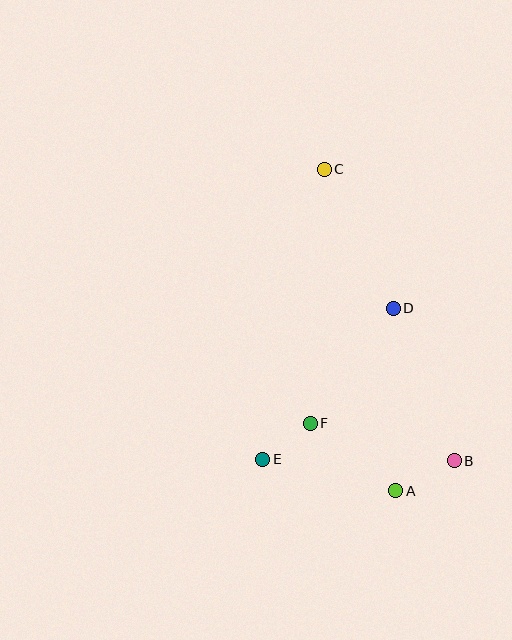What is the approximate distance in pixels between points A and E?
The distance between A and E is approximately 137 pixels.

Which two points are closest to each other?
Points E and F are closest to each other.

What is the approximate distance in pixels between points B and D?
The distance between B and D is approximately 164 pixels.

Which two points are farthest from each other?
Points A and C are farthest from each other.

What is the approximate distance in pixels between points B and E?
The distance between B and E is approximately 192 pixels.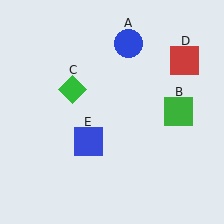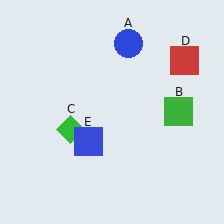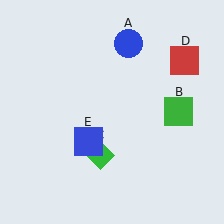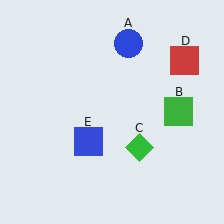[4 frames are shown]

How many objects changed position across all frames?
1 object changed position: green diamond (object C).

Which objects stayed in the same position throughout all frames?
Blue circle (object A) and green square (object B) and red square (object D) and blue square (object E) remained stationary.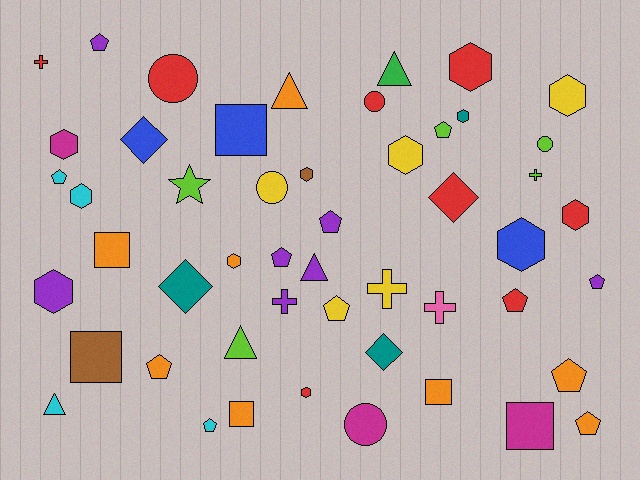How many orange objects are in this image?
There are 8 orange objects.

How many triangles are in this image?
There are 5 triangles.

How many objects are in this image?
There are 50 objects.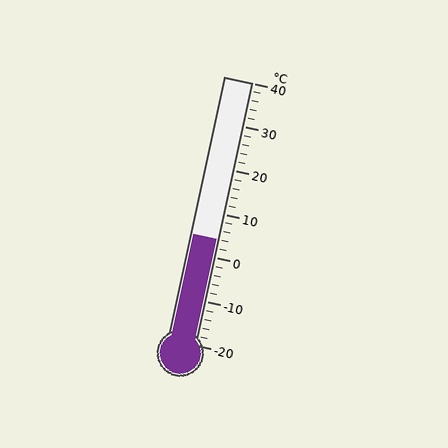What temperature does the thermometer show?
The thermometer shows approximately 4°C.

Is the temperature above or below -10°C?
The temperature is above -10°C.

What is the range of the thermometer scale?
The thermometer scale ranges from -20°C to 40°C.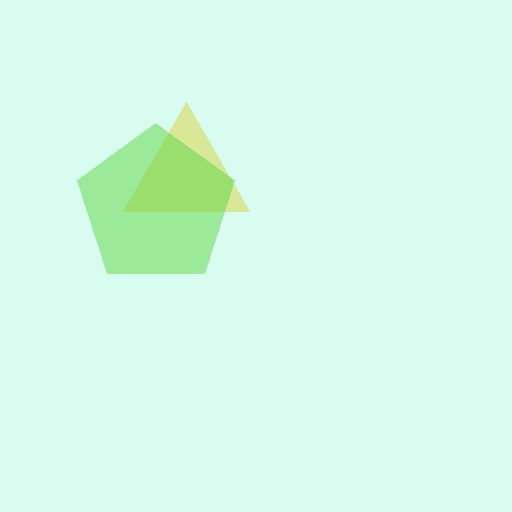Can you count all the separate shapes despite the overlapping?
Yes, there are 2 separate shapes.